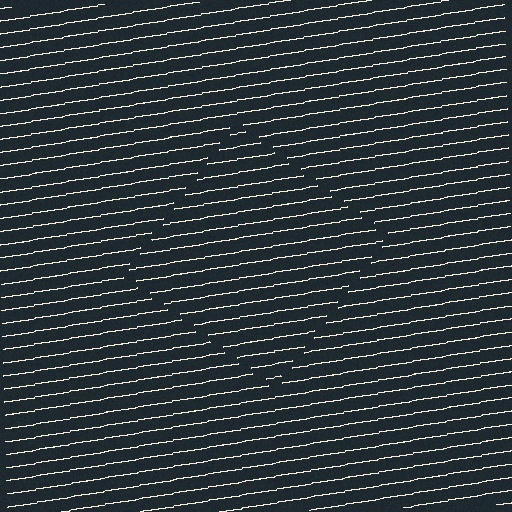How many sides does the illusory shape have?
4 sides — the line-ends trace a square.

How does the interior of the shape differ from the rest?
The interior of the shape contains the same grating, shifted by half a period — the contour is defined by the phase discontinuity where line-ends from the inner and outer gratings abut.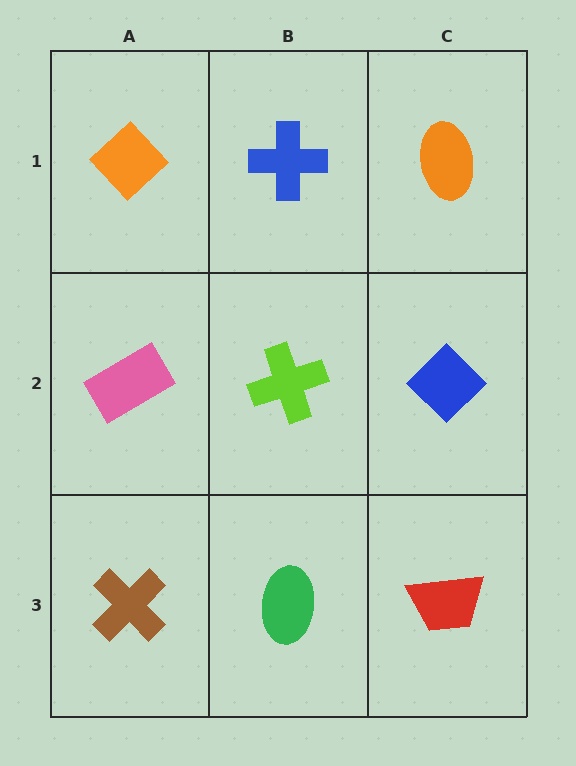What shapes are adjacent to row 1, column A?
A pink rectangle (row 2, column A), a blue cross (row 1, column B).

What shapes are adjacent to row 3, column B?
A lime cross (row 2, column B), a brown cross (row 3, column A), a red trapezoid (row 3, column C).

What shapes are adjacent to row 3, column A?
A pink rectangle (row 2, column A), a green ellipse (row 3, column B).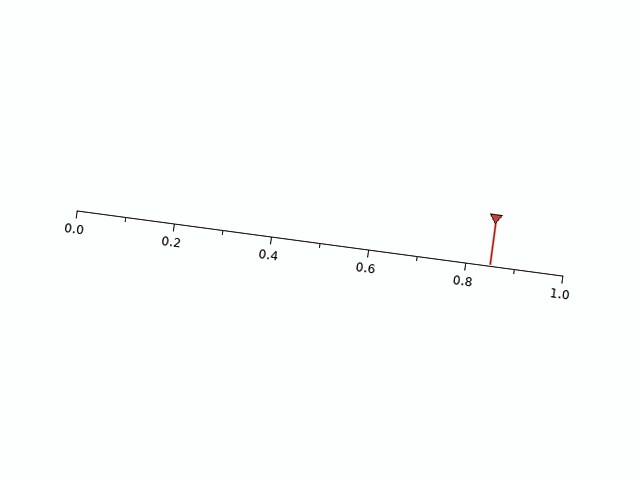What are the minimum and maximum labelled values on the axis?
The axis runs from 0.0 to 1.0.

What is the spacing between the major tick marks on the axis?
The major ticks are spaced 0.2 apart.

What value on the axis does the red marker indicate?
The marker indicates approximately 0.85.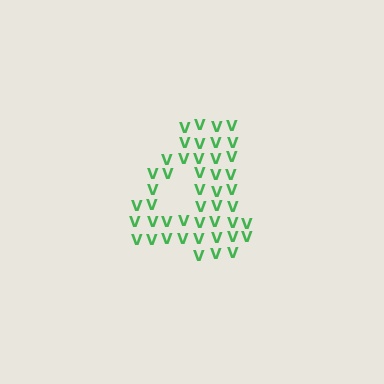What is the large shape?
The large shape is the digit 4.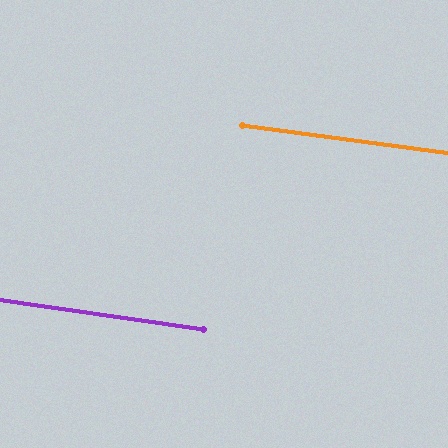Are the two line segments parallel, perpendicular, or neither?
Parallel — their directions differ by only 0.3°.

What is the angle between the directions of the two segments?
Approximately 0 degrees.